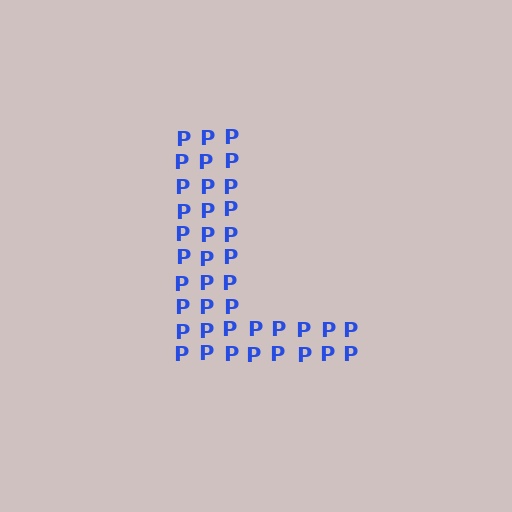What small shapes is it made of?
It is made of small letter P's.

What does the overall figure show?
The overall figure shows the letter L.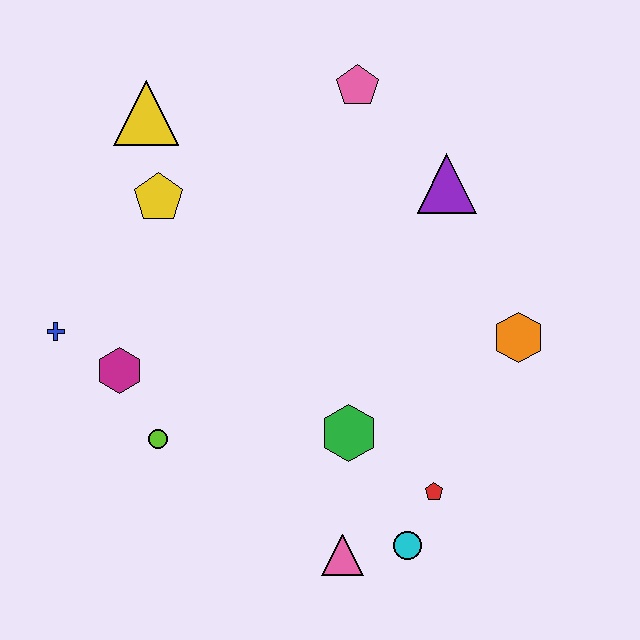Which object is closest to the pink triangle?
The cyan circle is closest to the pink triangle.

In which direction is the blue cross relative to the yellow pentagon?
The blue cross is below the yellow pentagon.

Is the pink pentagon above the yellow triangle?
Yes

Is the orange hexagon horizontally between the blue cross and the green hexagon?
No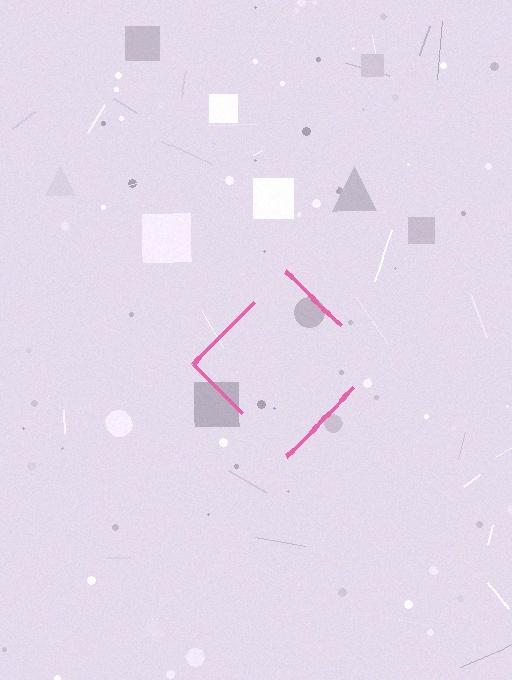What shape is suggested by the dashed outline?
The dashed outline suggests a diamond.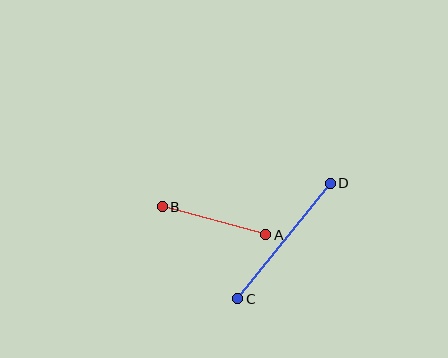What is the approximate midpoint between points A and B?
The midpoint is at approximately (214, 221) pixels.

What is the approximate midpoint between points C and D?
The midpoint is at approximately (284, 241) pixels.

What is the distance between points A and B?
The distance is approximately 107 pixels.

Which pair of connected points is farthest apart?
Points C and D are farthest apart.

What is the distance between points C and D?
The distance is approximately 148 pixels.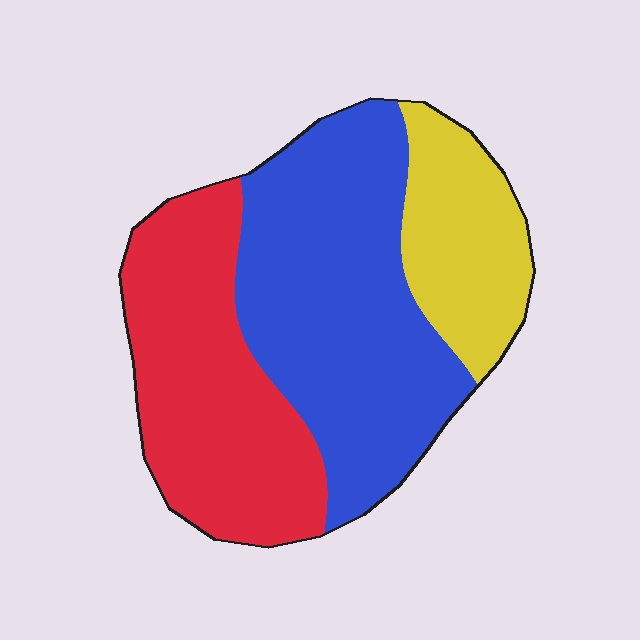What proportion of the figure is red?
Red covers about 35% of the figure.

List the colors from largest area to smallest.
From largest to smallest: blue, red, yellow.